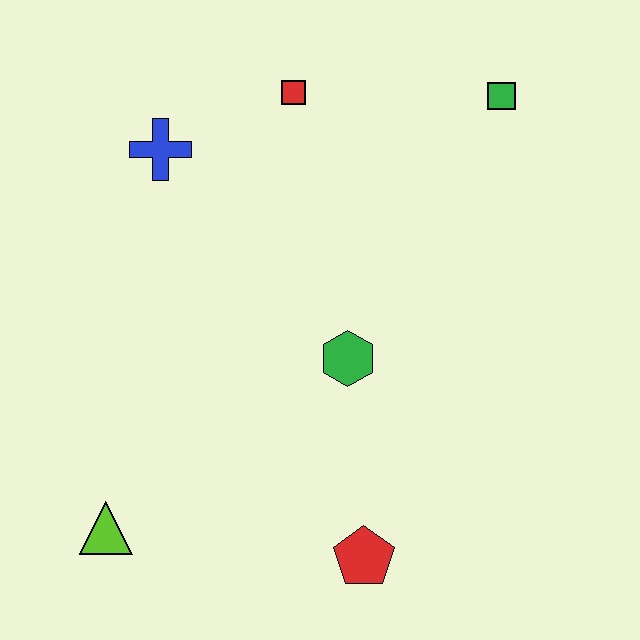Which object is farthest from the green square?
The lime triangle is farthest from the green square.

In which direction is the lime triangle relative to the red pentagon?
The lime triangle is to the left of the red pentagon.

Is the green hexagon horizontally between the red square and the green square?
Yes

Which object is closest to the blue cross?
The red square is closest to the blue cross.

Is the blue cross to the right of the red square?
No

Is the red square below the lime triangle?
No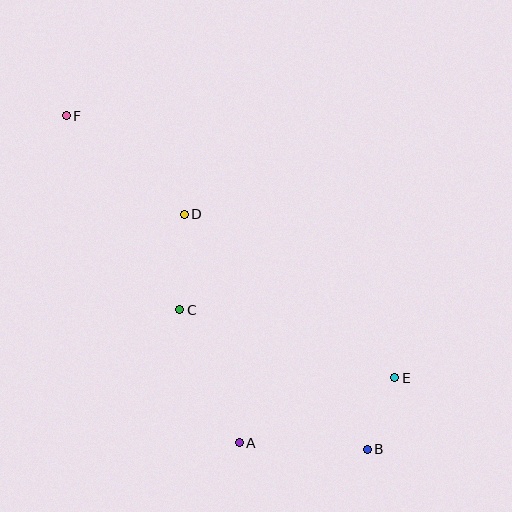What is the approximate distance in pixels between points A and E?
The distance between A and E is approximately 168 pixels.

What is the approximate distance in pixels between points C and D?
The distance between C and D is approximately 95 pixels.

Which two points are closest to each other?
Points B and E are closest to each other.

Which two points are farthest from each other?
Points B and F are farthest from each other.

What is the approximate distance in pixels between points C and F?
The distance between C and F is approximately 225 pixels.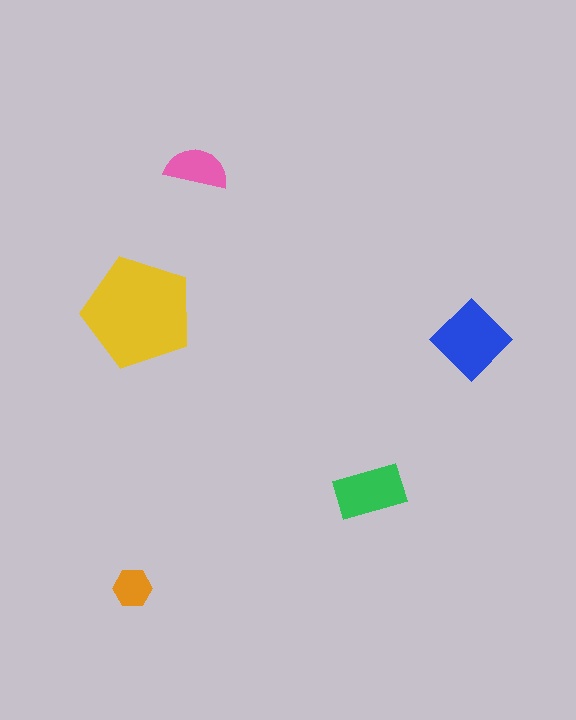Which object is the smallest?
The orange hexagon.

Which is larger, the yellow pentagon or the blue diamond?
The yellow pentagon.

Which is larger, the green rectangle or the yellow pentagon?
The yellow pentagon.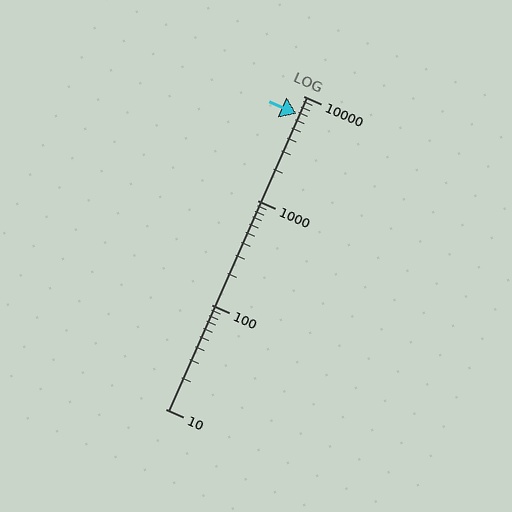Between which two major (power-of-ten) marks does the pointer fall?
The pointer is between 1000 and 10000.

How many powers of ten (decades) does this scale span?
The scale spans 3 decades, from 10 to 10000.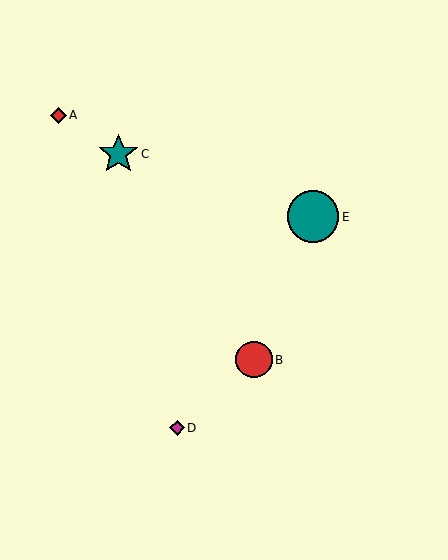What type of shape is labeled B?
Shape B is a red circle.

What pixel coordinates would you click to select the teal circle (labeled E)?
Click at (313, 217) to select the teal circle E.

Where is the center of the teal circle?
The center of the teal circle is at (313, 217).